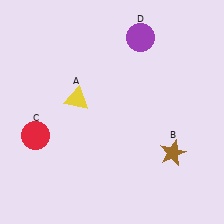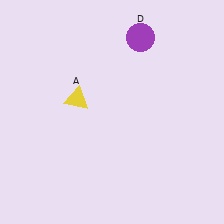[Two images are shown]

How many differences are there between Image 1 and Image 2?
There are 2 differences between the two images.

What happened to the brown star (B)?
The brown star (B) was removed in Image 2. It was in the bottom-right area of Image 1.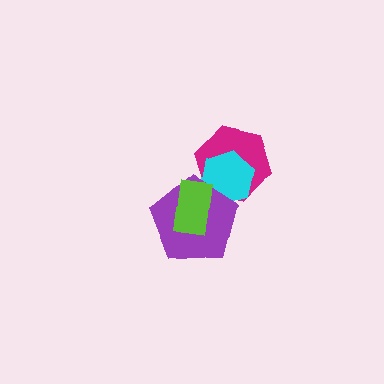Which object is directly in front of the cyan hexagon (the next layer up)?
The purple pentagon is directly in front of the cyan hexagon.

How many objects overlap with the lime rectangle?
2 objects overlap with the lime rectangle.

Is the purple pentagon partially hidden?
Yes, it is partially covered by another shape.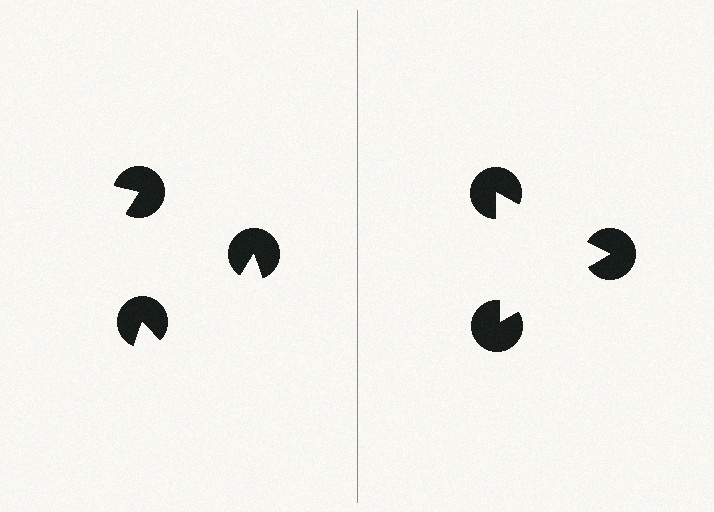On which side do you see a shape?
An illusory triangle appears on the right side. On the left side the wedge cuts are rotated, so no coherent shape forms.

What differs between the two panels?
The pac-man discs are positioned identically on both sides; only the wedge orientations differ. On the right they align to a triangle; on the left they are misaligned.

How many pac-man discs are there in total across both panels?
6 — 3 on each side.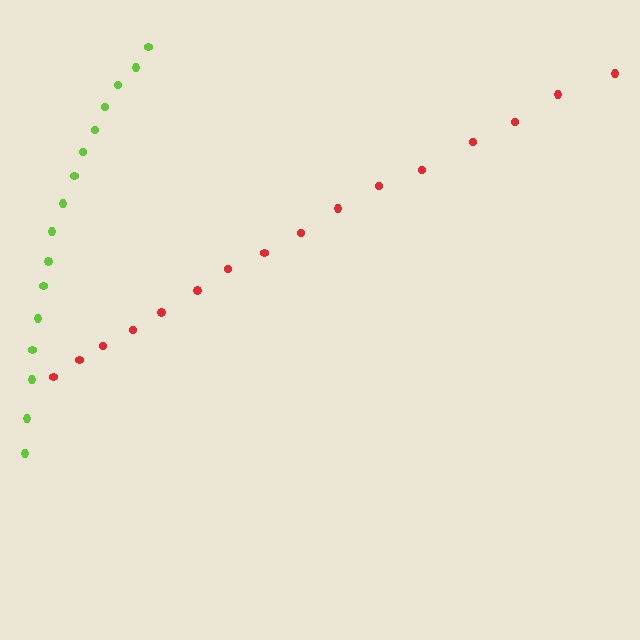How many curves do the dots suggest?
There are 2 distinct paths.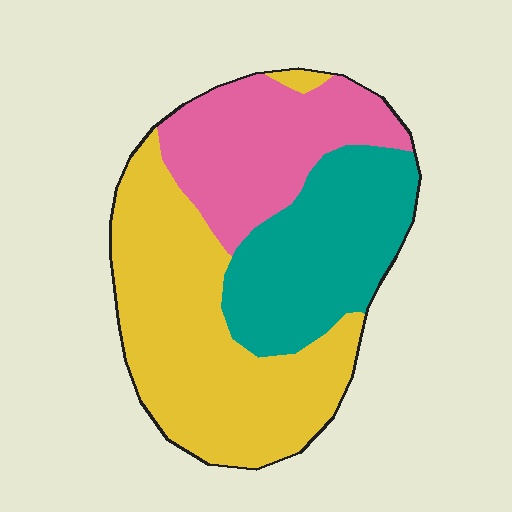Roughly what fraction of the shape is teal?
Teal covers 29% of the shape.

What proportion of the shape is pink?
Pink takes up about one quarter (1/4) of the shape.